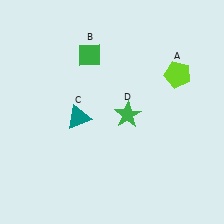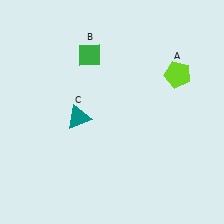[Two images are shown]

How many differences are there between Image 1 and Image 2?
There is 1 difference between the two images.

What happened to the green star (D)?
The green star (D) was removed in Image 2. It was in the bottom-right area of Image 1.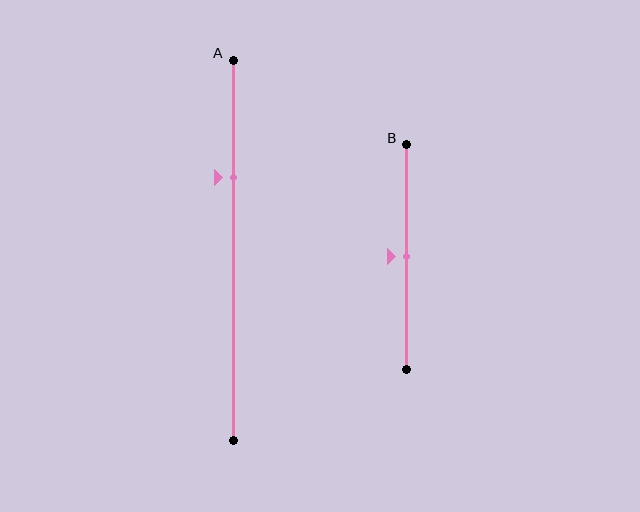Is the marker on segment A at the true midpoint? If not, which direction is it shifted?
No, the marker on segment A is shifted upward by about 19% of the segment length.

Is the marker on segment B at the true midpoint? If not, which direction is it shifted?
Yes, the marker on segment B is at the true midpoint.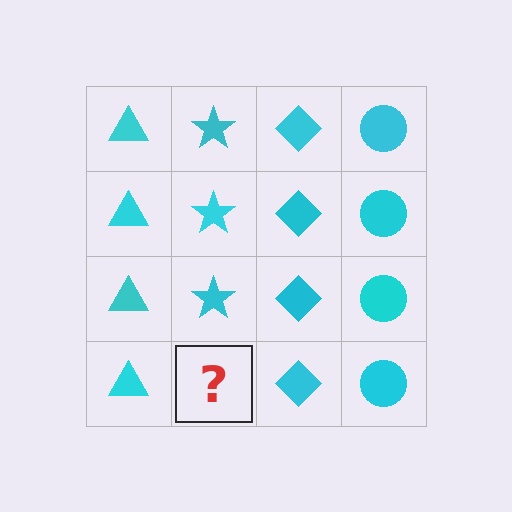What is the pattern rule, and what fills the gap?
The rule is that each column has a consistent shape. The gap should be filled with a cyan star.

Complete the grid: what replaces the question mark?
The question mark should be replaced with a cyan star.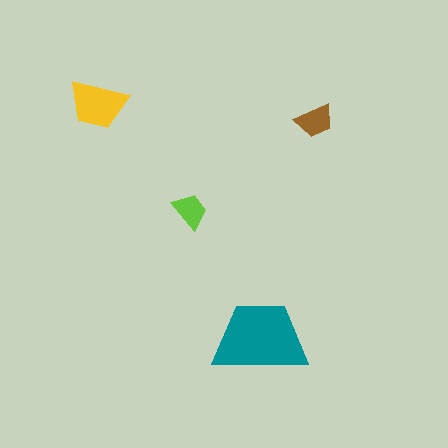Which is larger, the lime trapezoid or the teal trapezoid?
The teal one.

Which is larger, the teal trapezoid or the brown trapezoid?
The teal one.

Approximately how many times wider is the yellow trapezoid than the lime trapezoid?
About 1.5 times wider.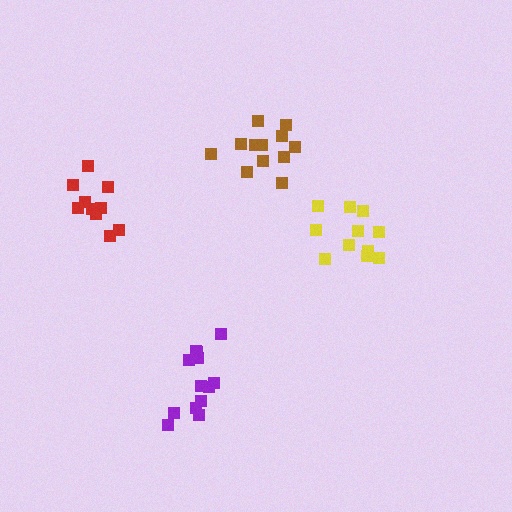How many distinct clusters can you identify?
There are 4 distinct clusters.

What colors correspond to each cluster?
The clusters are colored: red, yellow, purple, brown.